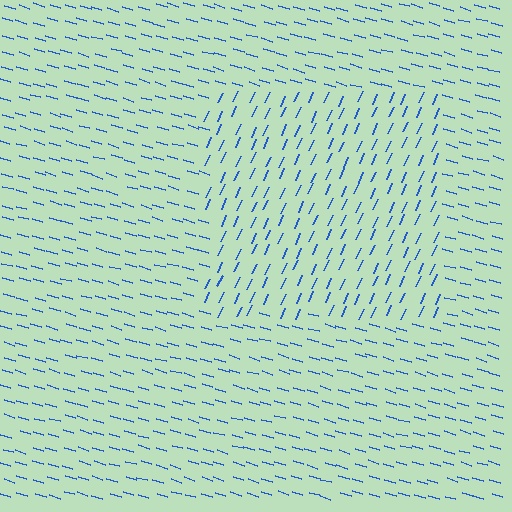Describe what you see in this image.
The image is filled with small blue line segments. A rectangle region in the image has lines oriented differently from the surrounding lines, creating a visible texture boundary.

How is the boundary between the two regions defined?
The boundary is defined purely by a change in line orientation (approximately 82 degrees difference). All lines are the same color and thickness.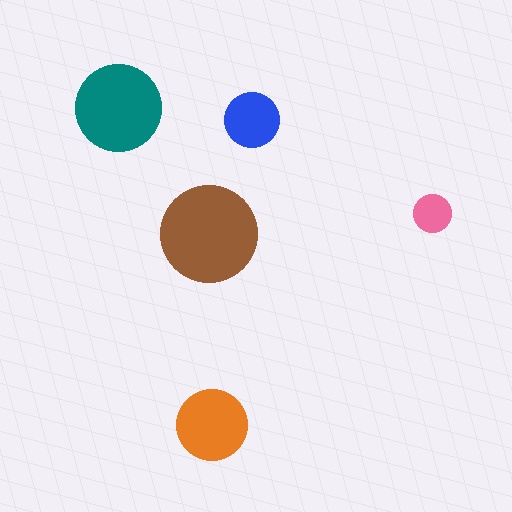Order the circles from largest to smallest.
the brown one, the teal one, the orange one, the blue one, the pink one.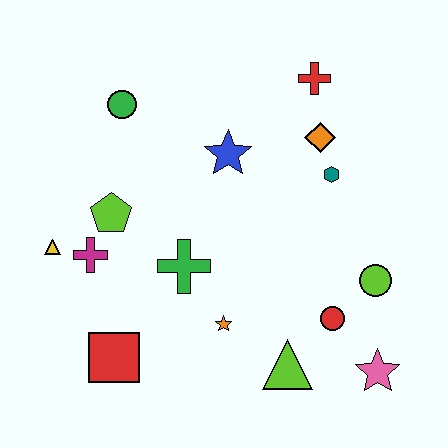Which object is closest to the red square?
The magenta cross is closest to the red square.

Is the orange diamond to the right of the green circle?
Yes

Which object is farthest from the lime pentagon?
The pink star is farthest from the lime pentagon.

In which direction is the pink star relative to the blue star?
The pink star is below the blue star.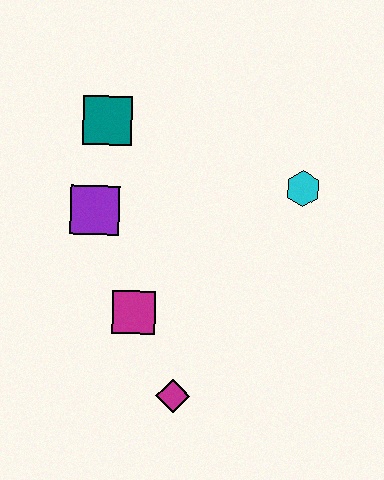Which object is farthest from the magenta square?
The cyan hexagon is farthest from the magenta square.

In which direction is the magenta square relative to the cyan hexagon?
The magenta square is to the left of the cyan hexagon.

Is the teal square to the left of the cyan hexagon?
Yes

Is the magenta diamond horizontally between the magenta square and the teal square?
No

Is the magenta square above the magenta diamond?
Yes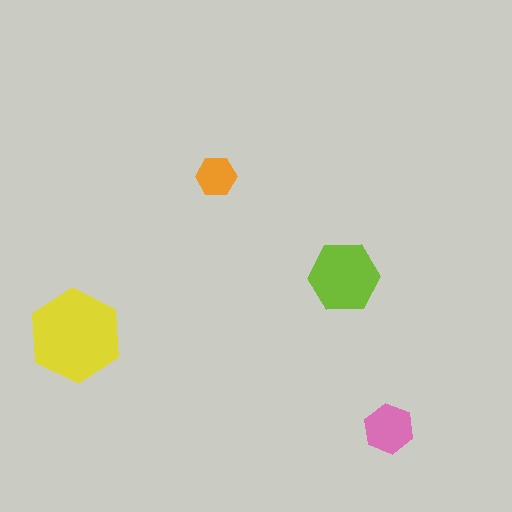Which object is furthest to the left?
The yellow hexagon is leftmost.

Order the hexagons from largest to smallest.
the yellow one, the lime one, the pink one, the orange one.